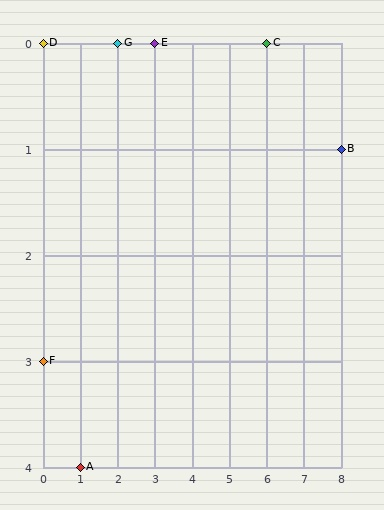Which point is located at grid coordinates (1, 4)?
Point A is at (1, 4).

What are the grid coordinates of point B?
Point B is at grid coordinates (8, 1).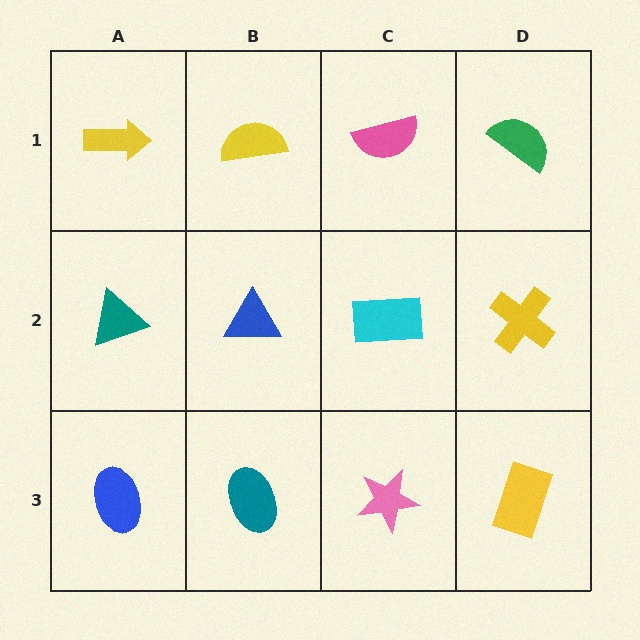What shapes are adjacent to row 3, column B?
A blue triangle (row 2, column B), a blue ellipse (row 3, column A), a pink star (row 3, column C).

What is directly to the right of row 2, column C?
A yellow cross.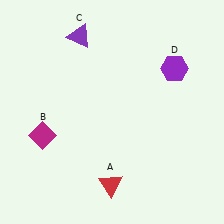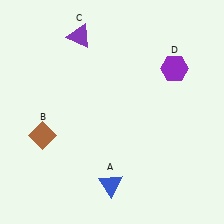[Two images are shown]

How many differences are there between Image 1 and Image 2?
There are 2 differences between the two images.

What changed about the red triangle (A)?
In Image 1, A is red. In Image 2, it changed to blue.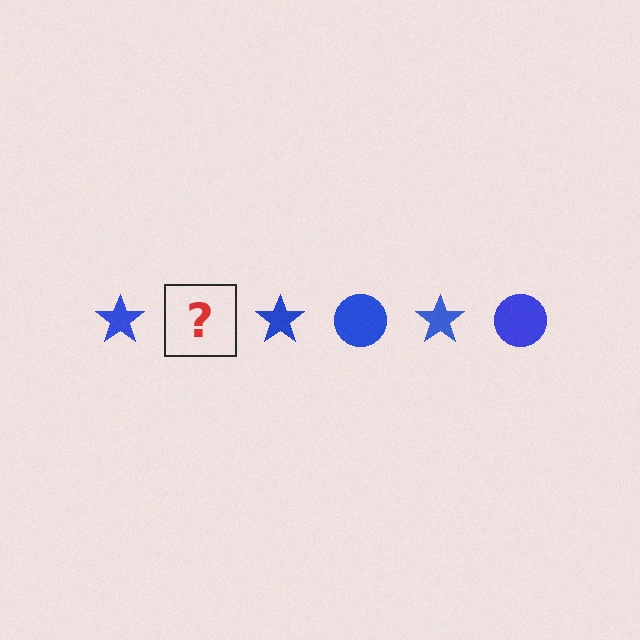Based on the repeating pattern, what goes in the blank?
The blank should be a blue circle.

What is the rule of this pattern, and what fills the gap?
The rule is that the pattern cycles through star, circle shapes in blue. The gap should be filled with a blue circle.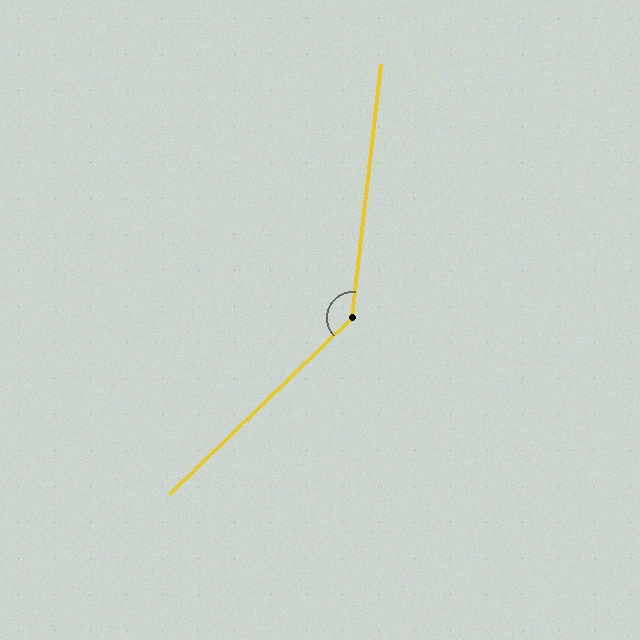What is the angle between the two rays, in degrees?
Approximately 140 degrees.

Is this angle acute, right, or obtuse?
It is obtuse.